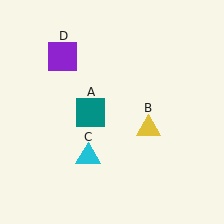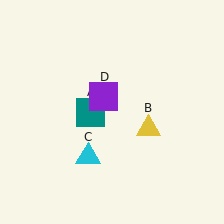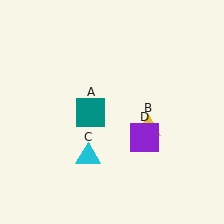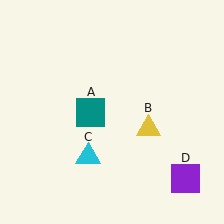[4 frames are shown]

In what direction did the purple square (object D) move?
The purple square (object D) moved down and to the right.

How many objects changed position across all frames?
1 object changed position: purple square (object D).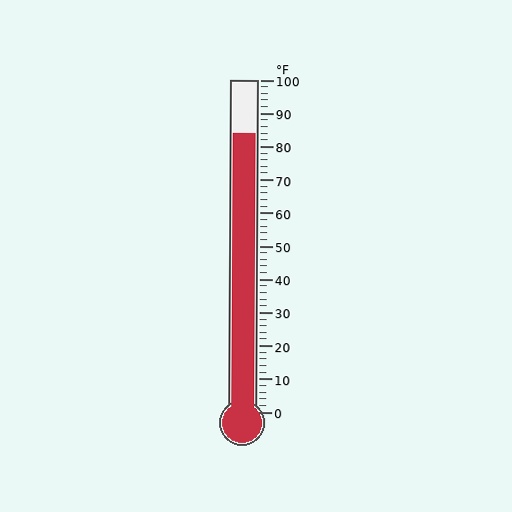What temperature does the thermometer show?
The thermometer shows approximately 84°F.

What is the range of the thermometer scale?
The thermometer scale ranges from 0°F to 100°F.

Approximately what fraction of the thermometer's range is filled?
The thermometer is filled to approximately 85% of its range.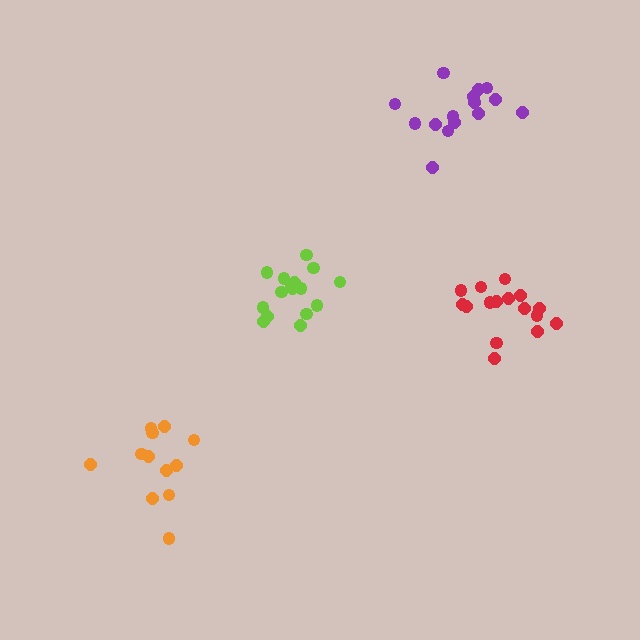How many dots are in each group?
Group 1: 16 dots, Group 2: 12 dots, Group 3: 16 dots, Group 4: 15 dots (59 total).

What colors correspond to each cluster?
The clusters are colored: lime, orange, red, purple.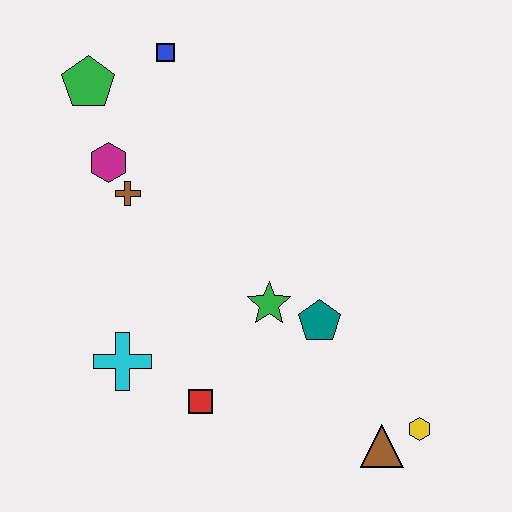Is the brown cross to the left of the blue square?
Yes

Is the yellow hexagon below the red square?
Yes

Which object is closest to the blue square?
The green pentagon is closest to the blue square.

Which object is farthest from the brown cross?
The yellow hexagon is farthest from the brown cross.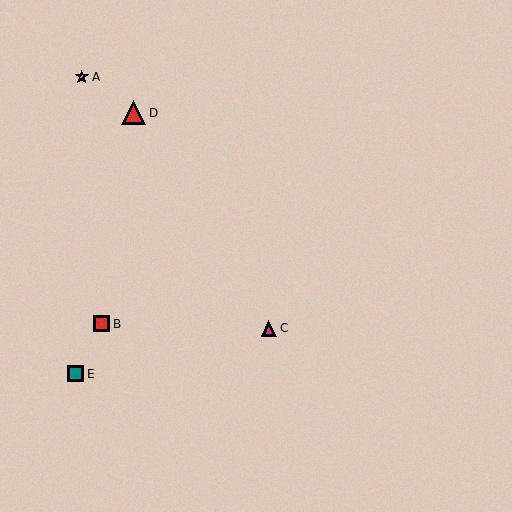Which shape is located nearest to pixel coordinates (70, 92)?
The pink star (labeled A) at (82, 77) is nearest to that location.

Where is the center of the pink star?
The center of the pink star is at (82, 77).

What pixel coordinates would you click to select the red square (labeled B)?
Click at (102, 324) to select the red square B.